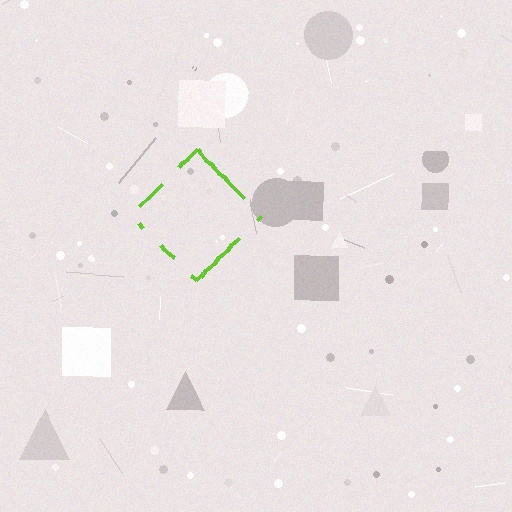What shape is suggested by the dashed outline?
The dashed outline suggests a diamond.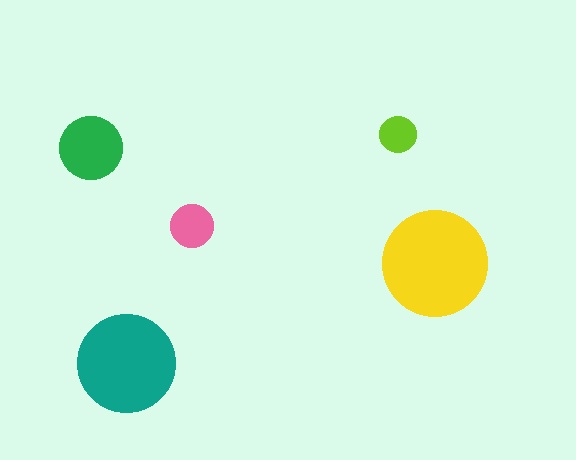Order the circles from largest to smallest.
the yellow one, the teal one, the green one, the pink one, the lime one.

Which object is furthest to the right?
The yellow circle is rightmost.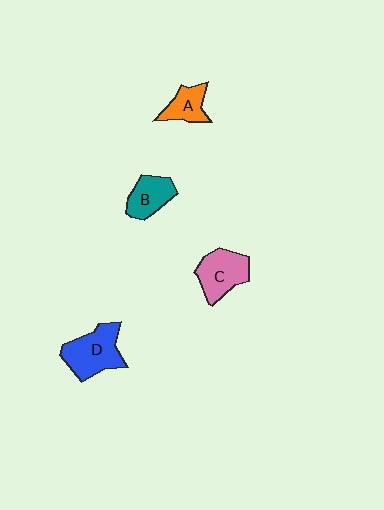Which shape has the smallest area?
Shape A (orange).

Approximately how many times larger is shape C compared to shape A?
Approximately 1.5 times.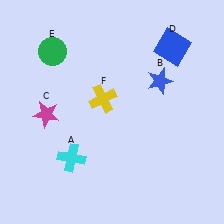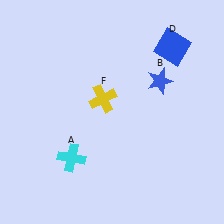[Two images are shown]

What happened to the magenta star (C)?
The magenta star (C) was removed in Image 2. It was in the bottom-left area of Image 1.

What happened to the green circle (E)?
The green circle (E) was removed in Image 2. It was in the top-left area of Image 1.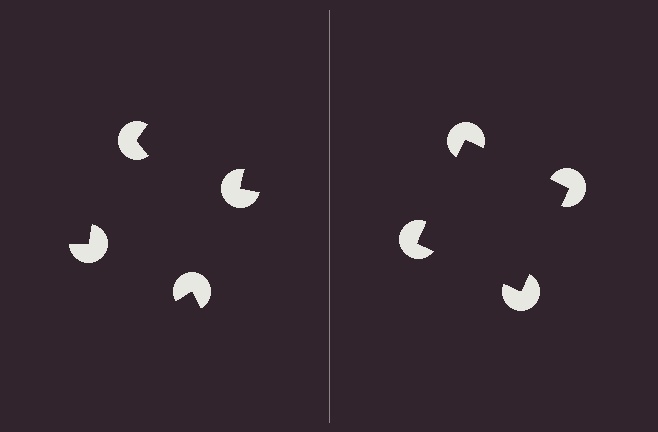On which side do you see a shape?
An illusory square appears on the right side. On the left side the wedge cuts are rotated, so no coherent shape forms.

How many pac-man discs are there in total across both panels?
8 — 4 on each side.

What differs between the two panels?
The pac-man discs are positioned identically on both sides; only the wedge orientations differ. On the right they align to a square; on the left they are misaligned.